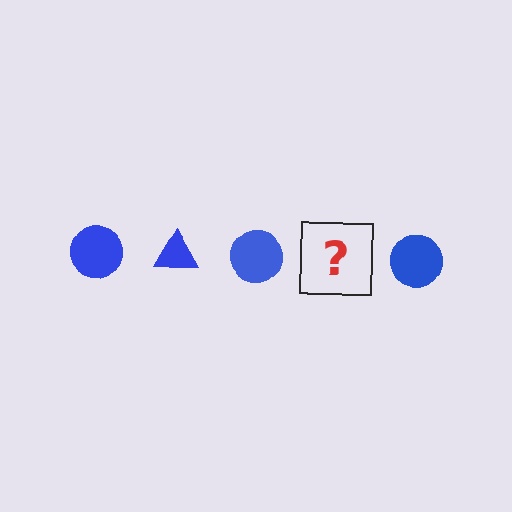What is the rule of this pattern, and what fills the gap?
The rule is that the pattern cycles through circle, triangle shapes in blue. The gap should be filled with a blue triangle.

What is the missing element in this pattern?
The missing element is a blue triangle.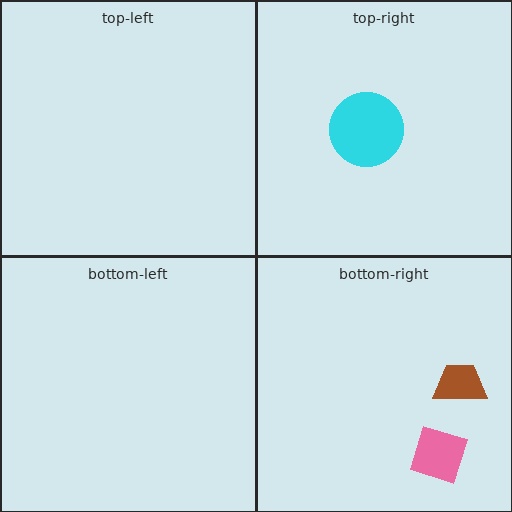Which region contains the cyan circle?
The top-right region.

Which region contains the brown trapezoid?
The bottom-right region.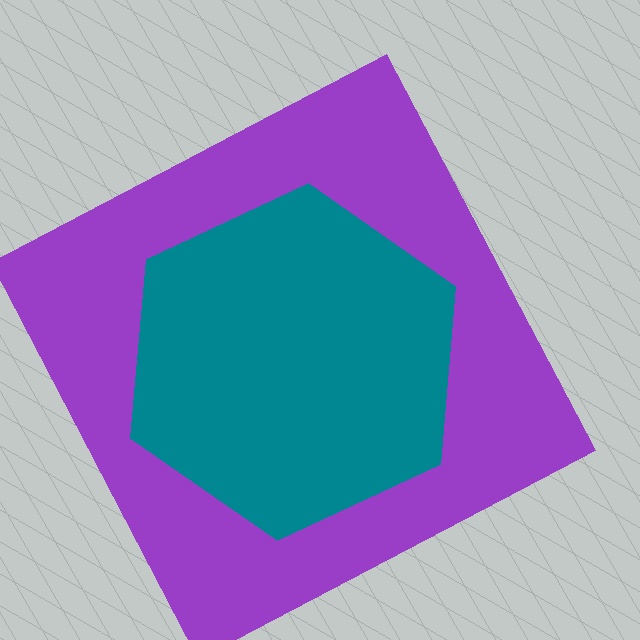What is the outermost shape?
The purple square.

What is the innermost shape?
The teal hexagon.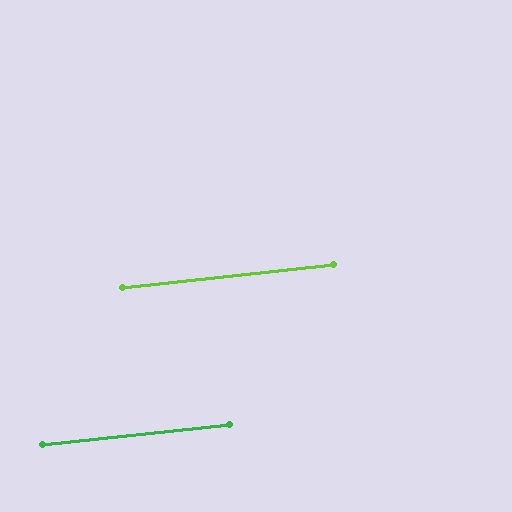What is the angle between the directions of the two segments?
Approximately 0 degrees.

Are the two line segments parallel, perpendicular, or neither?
Parallel — their directions differ by only 0.2°.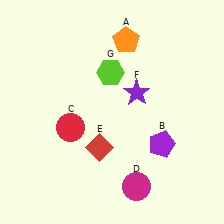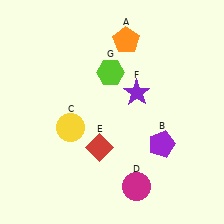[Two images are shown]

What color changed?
The circle (C) changed from red in Image 1 to yellow in Image 2.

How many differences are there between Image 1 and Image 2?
There is 1 difference between the two images.